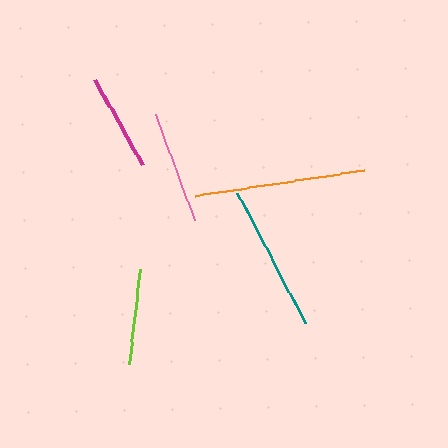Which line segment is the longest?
The orange line is the longest at approximately 170 pixels.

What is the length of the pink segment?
The pink segment is approximately 112 pixels long.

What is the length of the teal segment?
The teal segment is approximately 147 pixels long.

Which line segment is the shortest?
The lime line is the shortest at approximately 96 pixels.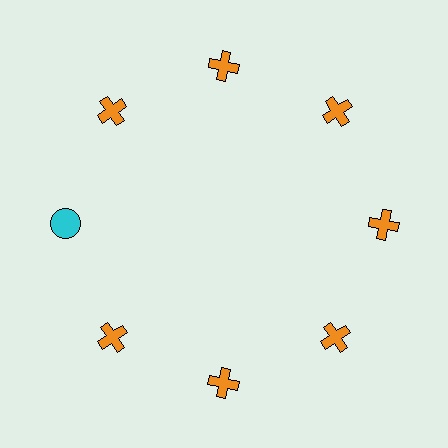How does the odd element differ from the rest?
It differs in both color (cyan instead of orange) and shape (circle instead of cross).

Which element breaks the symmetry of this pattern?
The cyan circle at roughly the 9 o'clock position breaks the symmetry. All other shapes are orange crosses.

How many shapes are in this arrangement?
There are 8 shapes arranged in a ring pattern.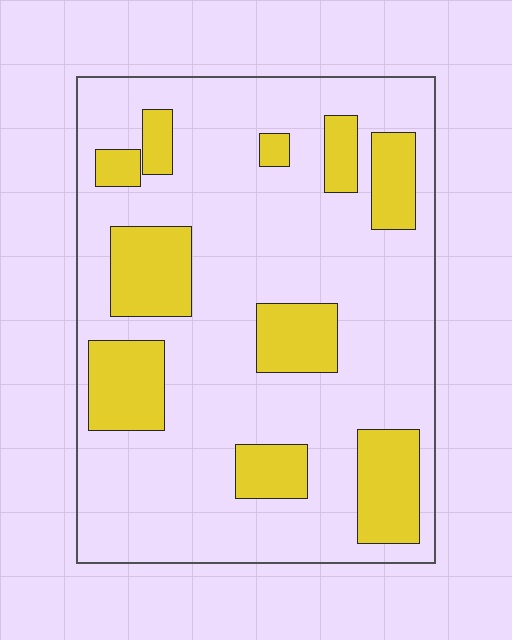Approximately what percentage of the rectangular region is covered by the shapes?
Approximately 25%.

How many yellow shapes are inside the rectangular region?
10.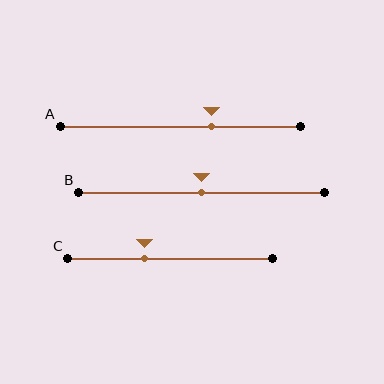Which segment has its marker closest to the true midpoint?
Segment B has its marker closest to the true midpoint.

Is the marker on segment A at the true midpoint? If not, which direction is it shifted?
No, the marker on segment A is shifted to the right by about 13% of the segment length.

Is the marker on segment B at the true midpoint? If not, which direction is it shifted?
Yes, the marker on segment B is at the true midpoint.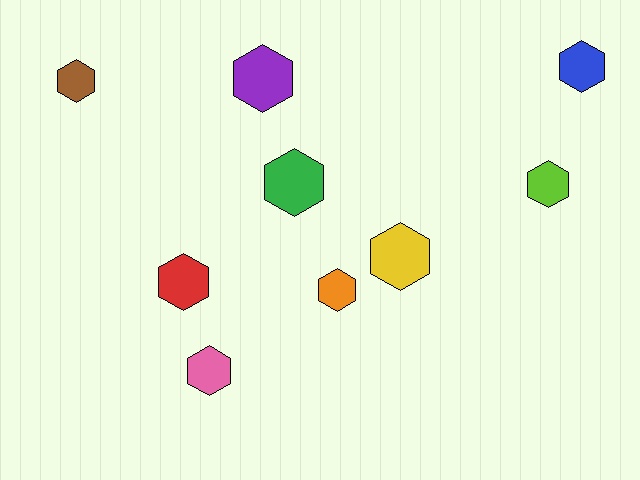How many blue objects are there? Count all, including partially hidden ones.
There is 1 blue object.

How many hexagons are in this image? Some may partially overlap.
There are 9 hexagons.